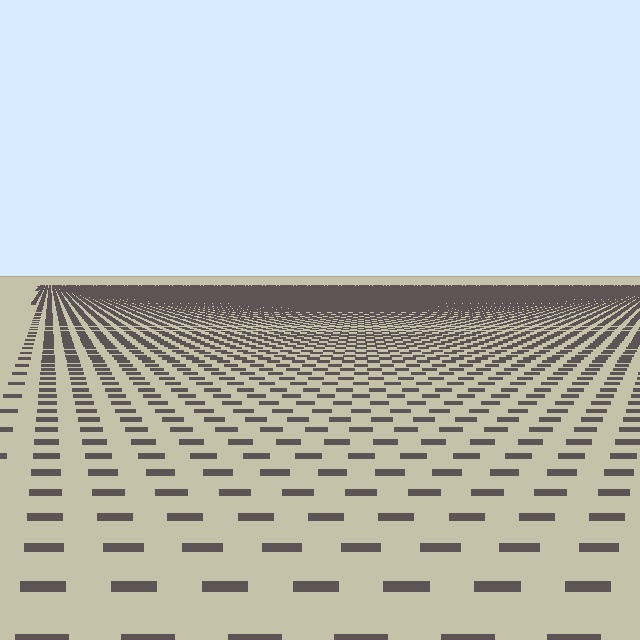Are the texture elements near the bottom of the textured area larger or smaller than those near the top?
Larger. Near the bottom, elements are closer to the viewer and appear at a bigger on-screen size.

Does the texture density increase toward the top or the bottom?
Density increases toward the top.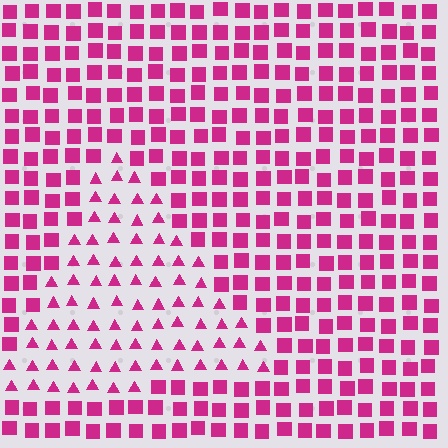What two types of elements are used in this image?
The image uses triangles inside the triangle region and squares outside it.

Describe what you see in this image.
The image is filled with small magenta elements arranged in a uniform grid. A triangle-shaped region contains triangles, while the surrounding area contains squares. The boundary is defined purely by the change in element shape.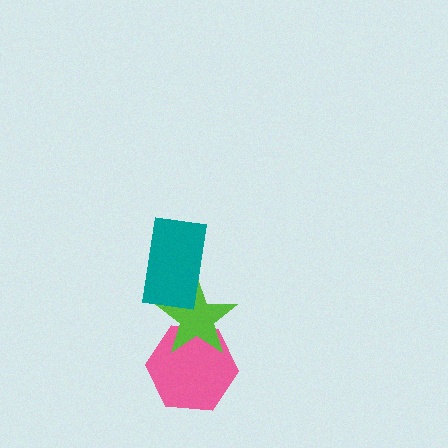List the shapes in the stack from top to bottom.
From top to bottom: the teal rectangle, the lime star, the pink hexagon.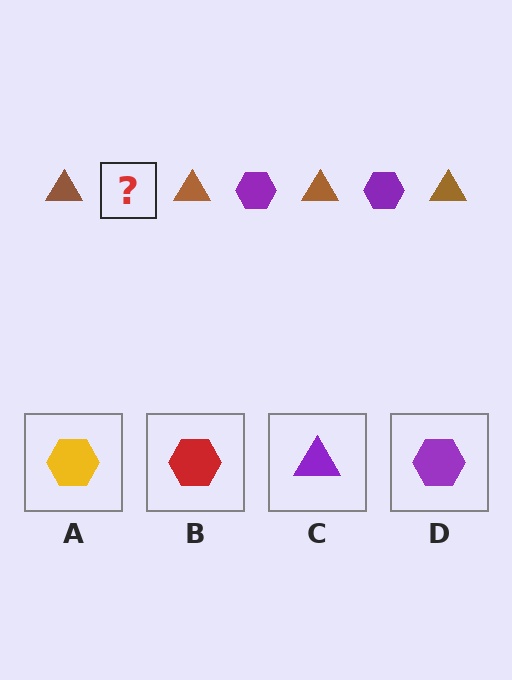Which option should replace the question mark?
Option D.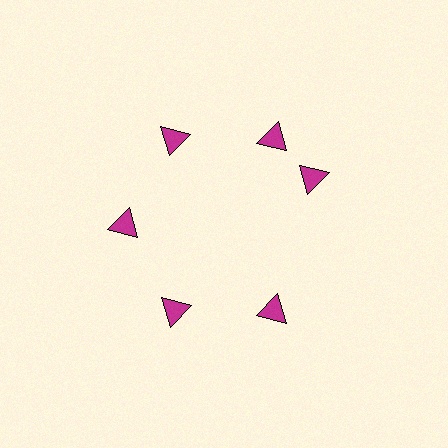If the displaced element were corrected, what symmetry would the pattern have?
It would have 6-fold rotational symmetry — the pattern would map onto itself every 60 degrees.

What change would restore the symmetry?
The symmetry would be restored by rotating it back into even spacing with its neighbors so that all 6 triangles sit at equal angles and equal distance from the center.